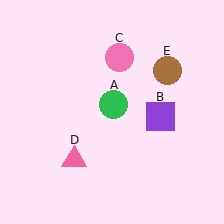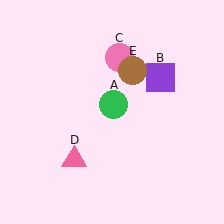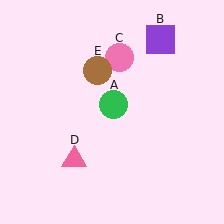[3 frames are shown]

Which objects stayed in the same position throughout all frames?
Green circle (object A) and pink circle (object C) and pink triangle (object D) remained stationary.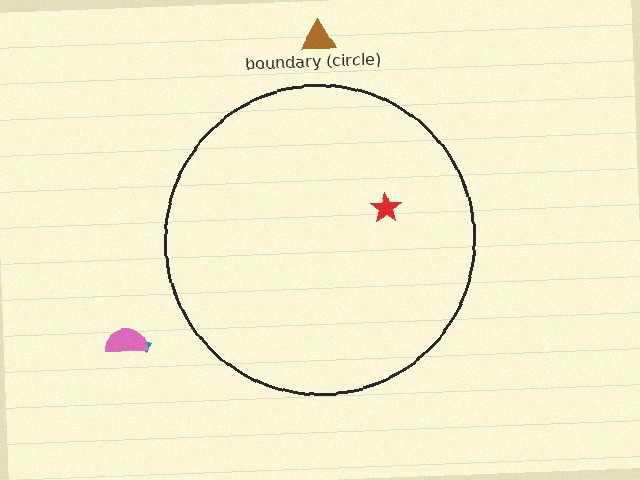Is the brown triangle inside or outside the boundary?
Outside.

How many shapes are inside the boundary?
1 inside, 3 outside.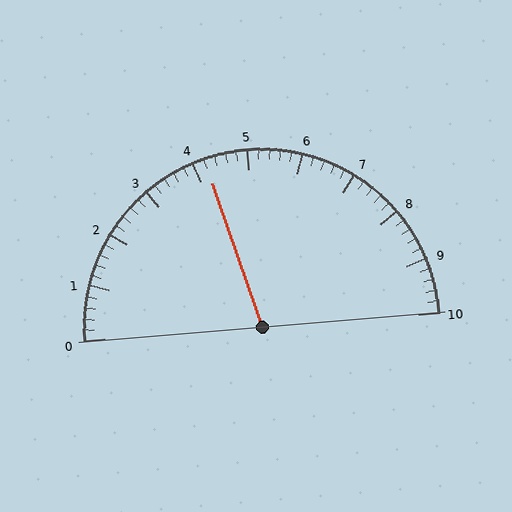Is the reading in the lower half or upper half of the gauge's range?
The reading is in the lower half of the range (0 to 10).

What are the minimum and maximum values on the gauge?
The gauge ranges from 0 to 10.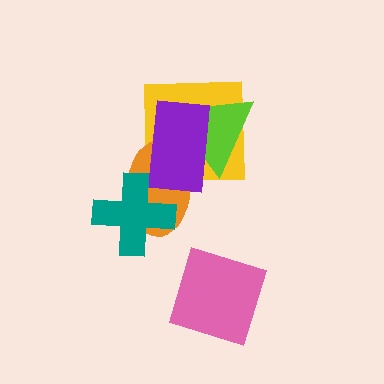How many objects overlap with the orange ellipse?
4 objects overlap with the orange ellipse.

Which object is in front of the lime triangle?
The purple rectangle is in front of the lime triangle.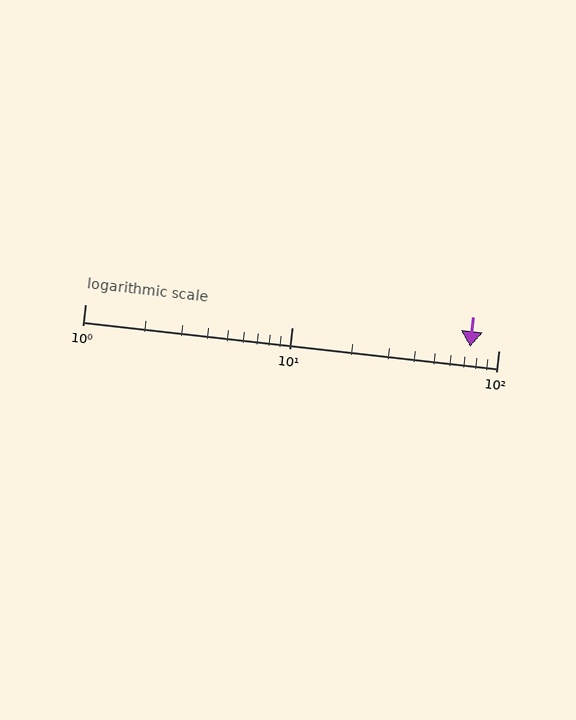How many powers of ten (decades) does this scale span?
The scale spans 2 decades, from 1 to 100.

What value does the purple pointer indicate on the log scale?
The pointer indicates approximately 73.